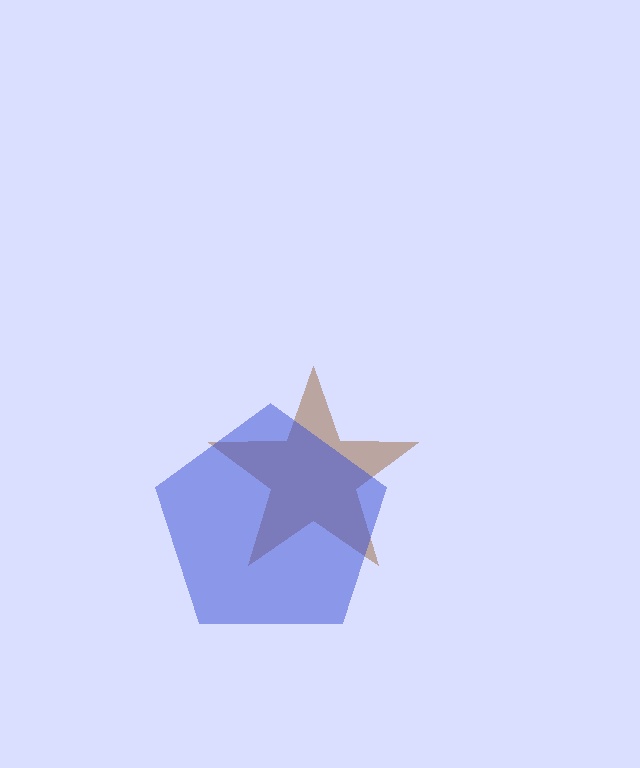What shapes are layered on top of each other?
The layered shapes are: a brown star, a blue pentagon.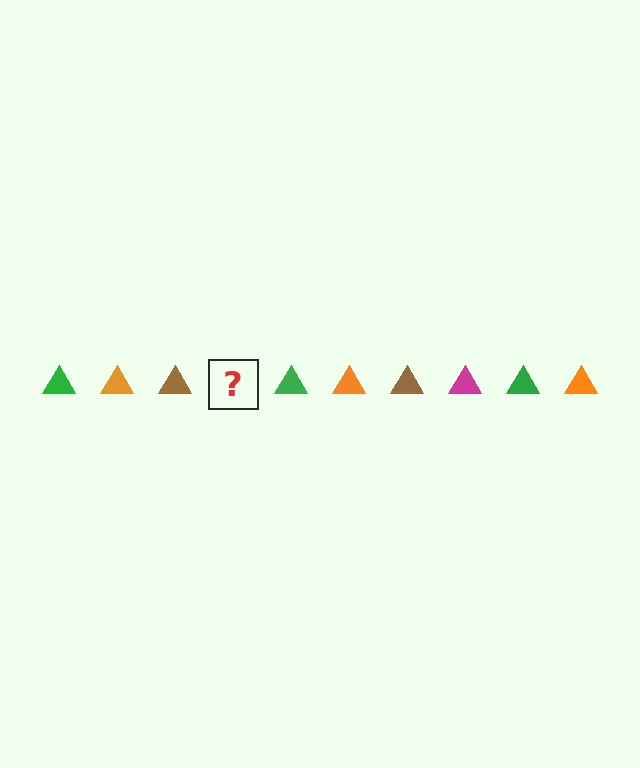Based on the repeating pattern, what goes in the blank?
The blank should be a magenta triangle.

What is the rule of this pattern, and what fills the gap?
The rule is that the pattern cycles through green, orange, brown, magenta triangles. The gap should be filled with a magenta triangle.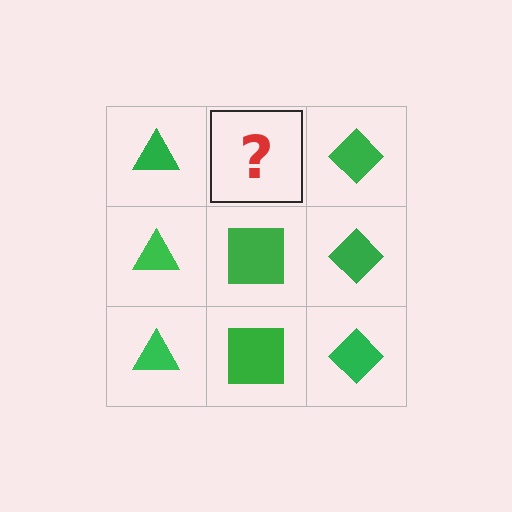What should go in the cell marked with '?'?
The missing cell should contain a green square.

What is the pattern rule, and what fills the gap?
The rule is that each column has a consistent shape. The gap should be filled with a green square.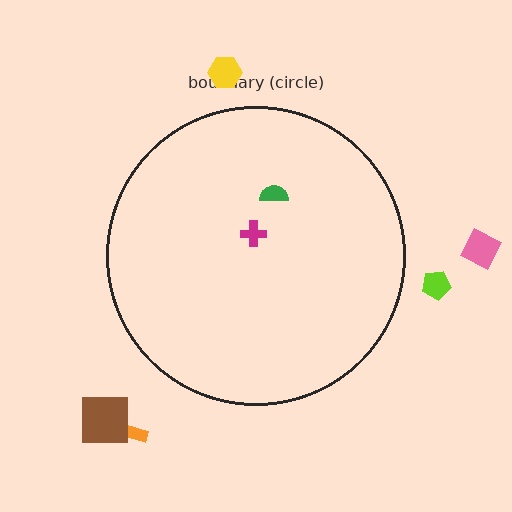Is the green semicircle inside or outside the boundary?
Inside.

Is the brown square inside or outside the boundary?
Outside.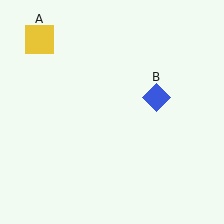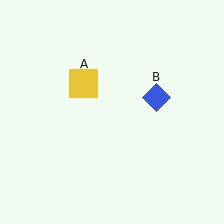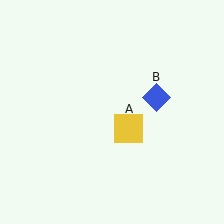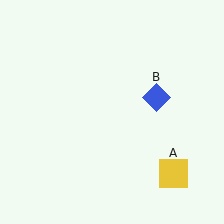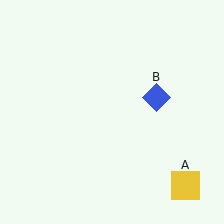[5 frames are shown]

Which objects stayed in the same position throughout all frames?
Blue diamond (object B) remained stationary.